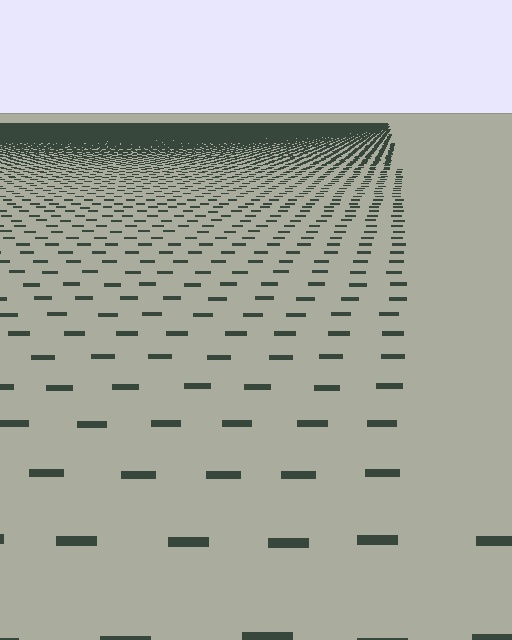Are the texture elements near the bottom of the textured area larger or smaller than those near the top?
Larger. Near the bottom, elements are closer to the viewer and appear at a bigger on-screen size.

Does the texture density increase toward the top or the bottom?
Density increases toward the top.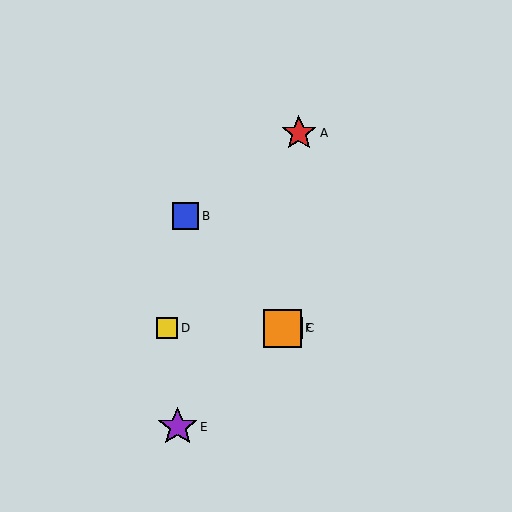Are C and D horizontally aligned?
Yes, both are at y≈328.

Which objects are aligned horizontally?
Objects C, D, F are aligned horizontally.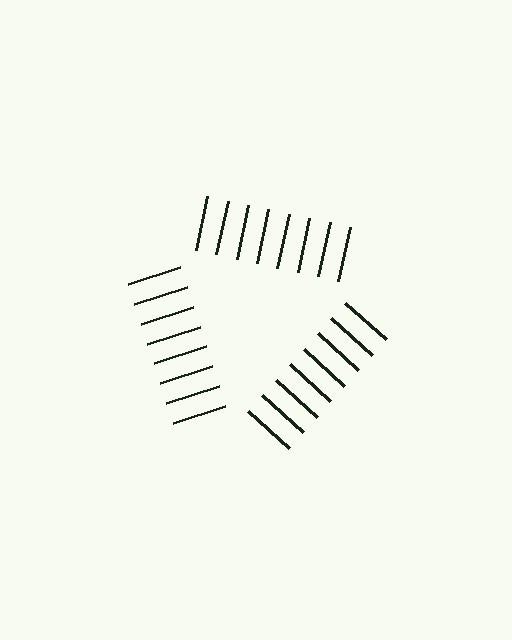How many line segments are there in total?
24 — 8 along each of the 3 edges.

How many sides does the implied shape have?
3 sides — the line-ends trace a triangle.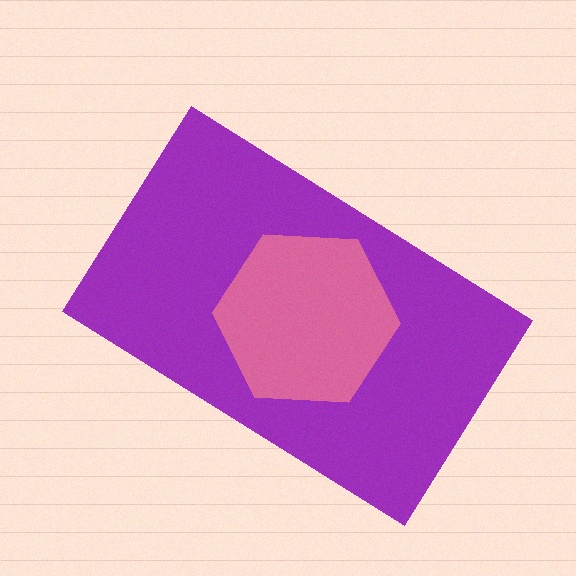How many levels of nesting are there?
2.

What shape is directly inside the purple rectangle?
The pink hexagon.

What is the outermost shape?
The purple rectangle.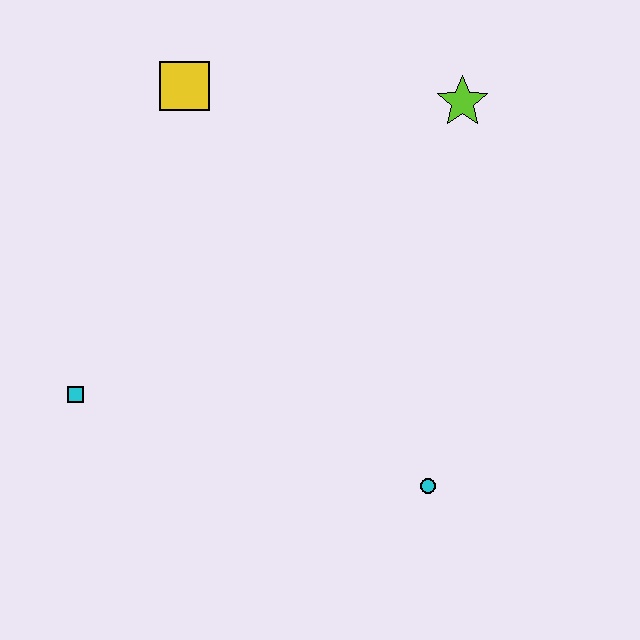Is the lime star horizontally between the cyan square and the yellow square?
No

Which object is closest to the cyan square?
The yellow square is closest to the cyan square.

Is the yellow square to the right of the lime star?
No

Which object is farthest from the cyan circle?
The yellow square is farthest from the cyan circle.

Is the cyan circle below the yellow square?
Yes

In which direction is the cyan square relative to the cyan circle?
The cyan square is to the left of the cyan circle.